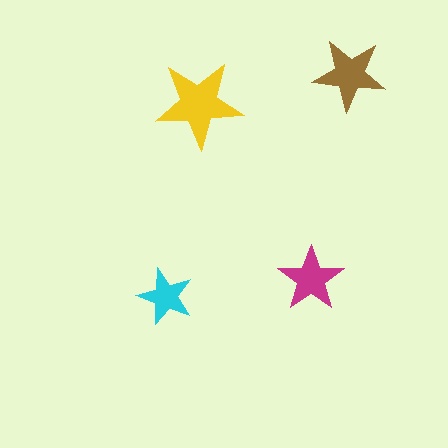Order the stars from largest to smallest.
the yellow one, the brown one, the magenta one, the cyan one.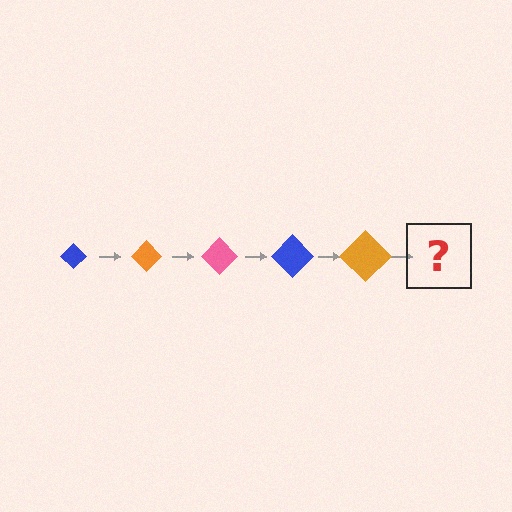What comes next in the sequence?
The next element should be a pink diamond, larger than the previous one.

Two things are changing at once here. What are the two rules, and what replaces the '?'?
The two rules are that the diamond grows larger each step and the color cycles through blue, orange, and pink. The '?' should be a pink diamond, larger than the previous one.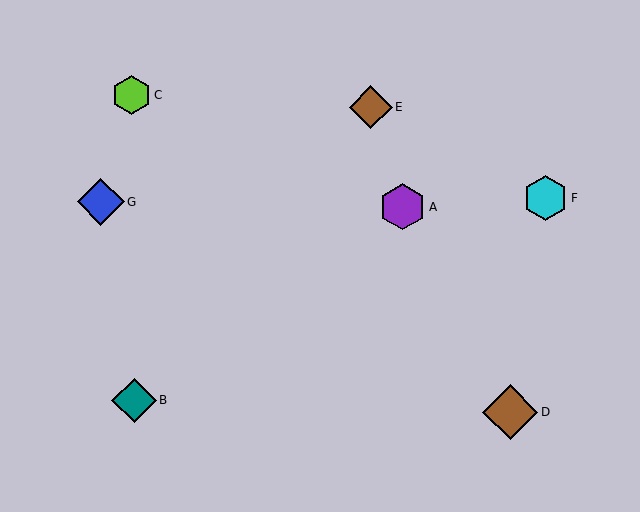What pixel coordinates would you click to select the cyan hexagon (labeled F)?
Click at (546, 198) to select the cyan hexagon F.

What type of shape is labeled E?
Shape E is a brown diamond.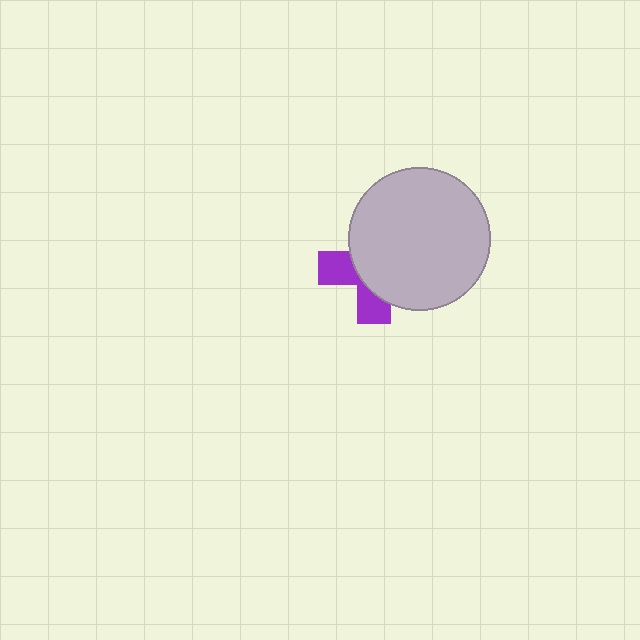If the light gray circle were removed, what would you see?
You would see the complete purple cross.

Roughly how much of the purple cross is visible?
A small part of it is visible (roughly 35%).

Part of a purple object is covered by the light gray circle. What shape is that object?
It is a cross.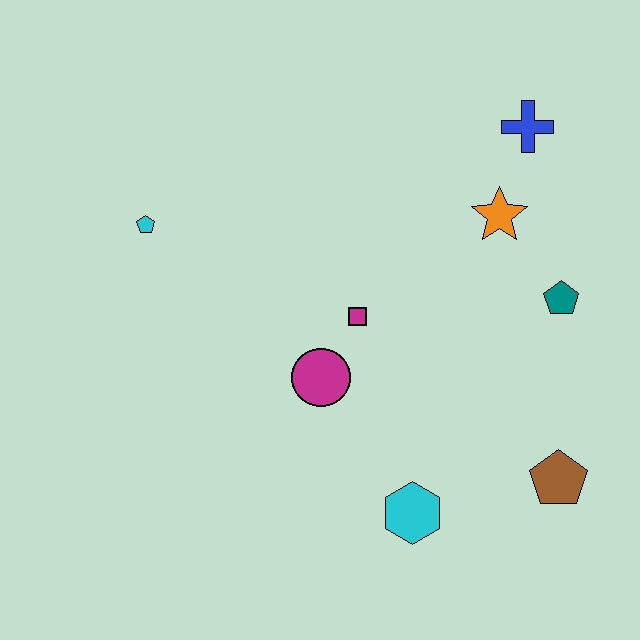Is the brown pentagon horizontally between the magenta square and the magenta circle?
No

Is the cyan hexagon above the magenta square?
No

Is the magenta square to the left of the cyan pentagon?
No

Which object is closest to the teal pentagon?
The orange star is closest to the teal pentagon.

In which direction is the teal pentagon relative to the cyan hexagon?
The teal pentagon is above the cyan hexagon.